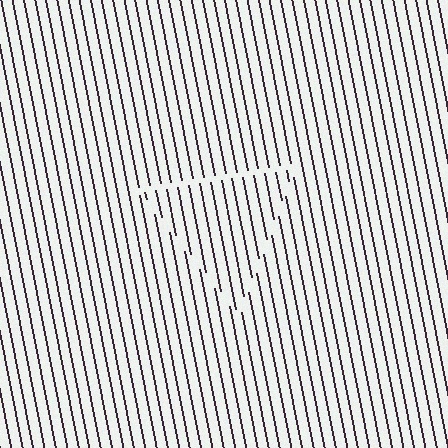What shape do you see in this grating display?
An illusory triangle. The interior of the shape contains the same grating, shifted by half a period — the contour is defined by the phase discontinuity where line-ends from the inner and outer gratings abut.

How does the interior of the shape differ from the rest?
The interior of the shape contains the same grating, shifted by half a period — the contour is defined by the phase discontinuity where line-ends from the inner and outer gratings abut.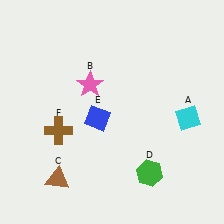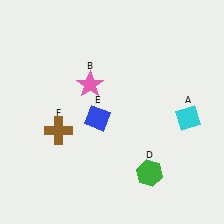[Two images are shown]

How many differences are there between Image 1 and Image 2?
There is 1 difference between the two images.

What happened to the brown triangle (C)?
The brown triangle (C) was removed in Image 2. It was in the bottom-left area of Image 1.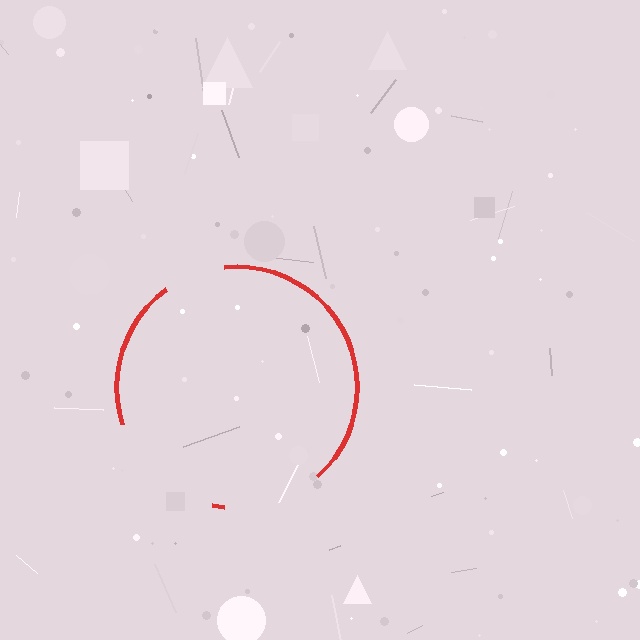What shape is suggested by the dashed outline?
The dashed outline suggests a circle.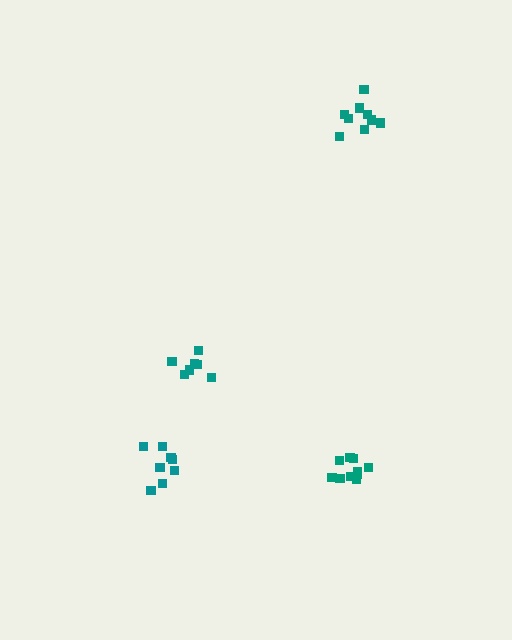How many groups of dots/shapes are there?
There are 4 groups.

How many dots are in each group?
Group 1: 8 dots, Group 2: 8 dots, Group 3: 9 dots, Group 4: 10 dots (35 total).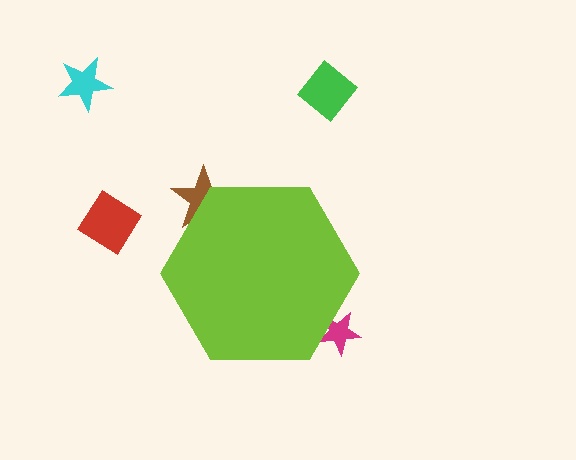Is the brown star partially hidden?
Yes, the brown star is partially hidden behind the lime hexagon.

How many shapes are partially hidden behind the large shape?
2 shapes are partially hidden.